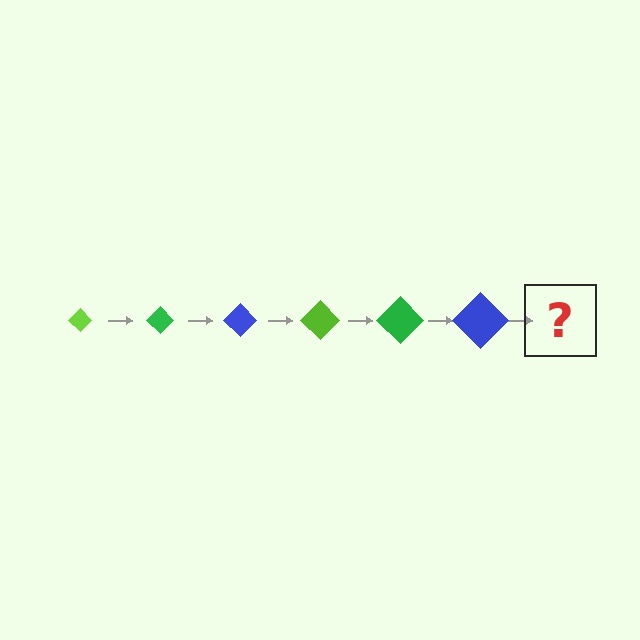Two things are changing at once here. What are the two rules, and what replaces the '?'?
The two rules are that the diamond grows larger each step and the color cycles through lime, green, and blue. The '?' should be a lime diamond, larger than the previous one.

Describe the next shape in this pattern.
It should be a lime diamond, larger than the previous one.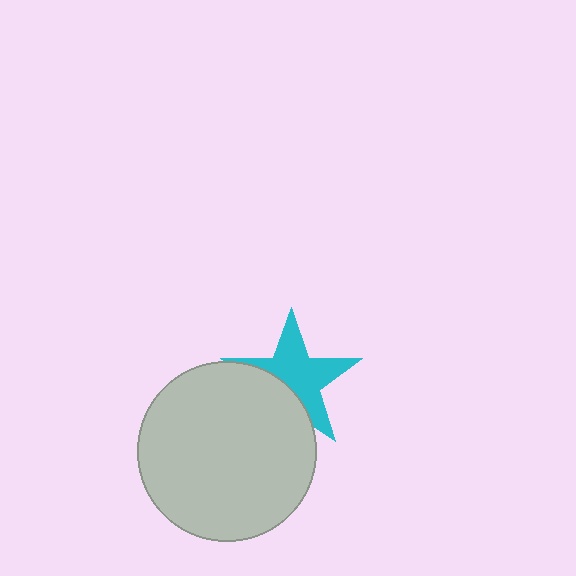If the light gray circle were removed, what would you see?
You would see the complete cyan star.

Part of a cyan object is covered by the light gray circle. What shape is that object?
It is a star.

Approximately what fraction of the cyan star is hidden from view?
Roughly 36% of the cyan star is hidden behind the light gray circle.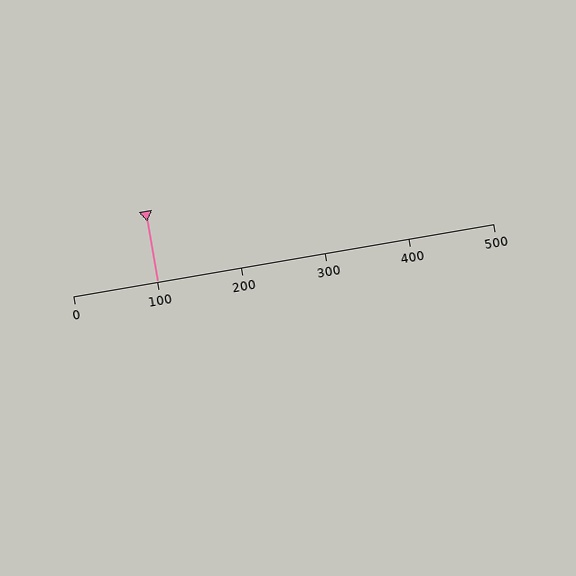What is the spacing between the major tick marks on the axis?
The major ticks are spaced 100 apart.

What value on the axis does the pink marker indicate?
The marker indicates approximately 100.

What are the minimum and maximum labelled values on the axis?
The axis runs from 0 to 500.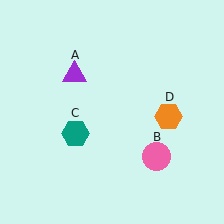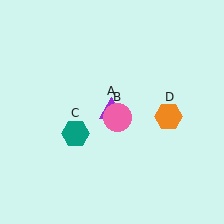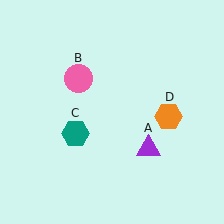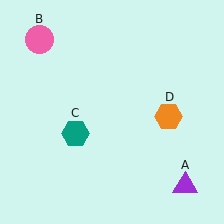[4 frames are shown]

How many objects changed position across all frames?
2 objects changed position: purple triangle (object A), pink circle (object B).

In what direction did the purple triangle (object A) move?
The purple triangle (object A) moved down and to the right.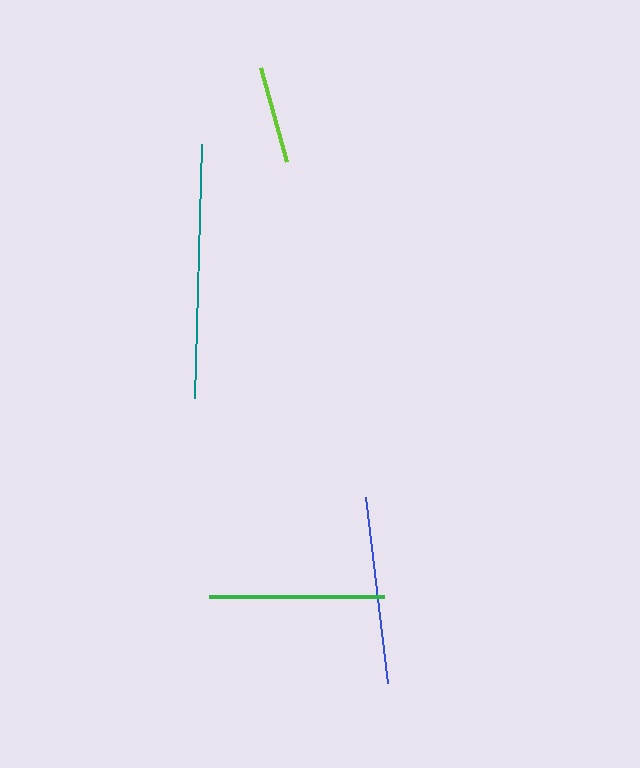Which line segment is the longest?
The teal line is the longest at approximately 254 pixels.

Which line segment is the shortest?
The lime line is the shortest at approximately 98 pixels.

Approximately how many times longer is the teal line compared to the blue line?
The teal line is approximately 1.4 times the length of the blue line.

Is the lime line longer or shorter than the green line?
The green line is longer than the lime line.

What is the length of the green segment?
The green segment is approximately 175 pixels long.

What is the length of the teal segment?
The teal segment is approximately 254 pixels long.